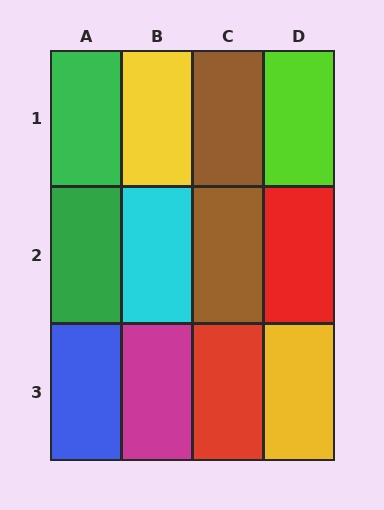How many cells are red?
2 cells are red.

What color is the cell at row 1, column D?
Lime.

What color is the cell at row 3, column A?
Blue.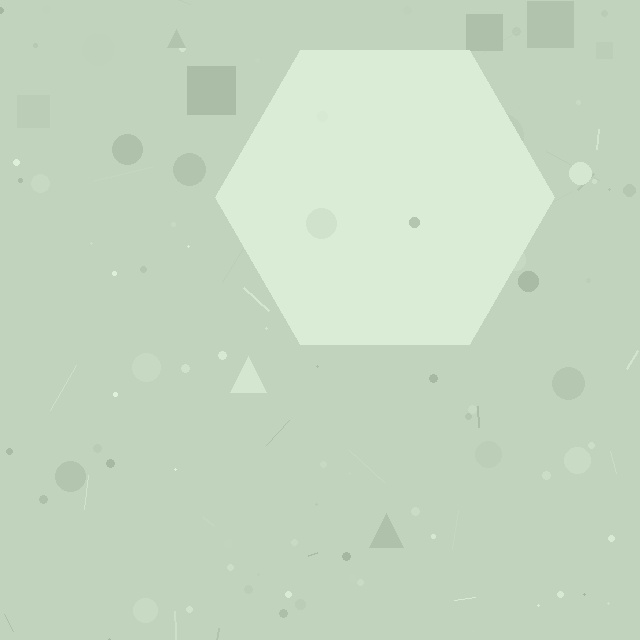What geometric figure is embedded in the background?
A hexagon is embedded in the background.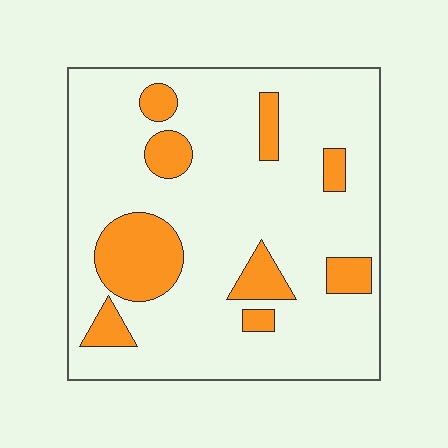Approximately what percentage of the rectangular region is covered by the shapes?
Approximately 20%.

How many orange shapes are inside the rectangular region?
9.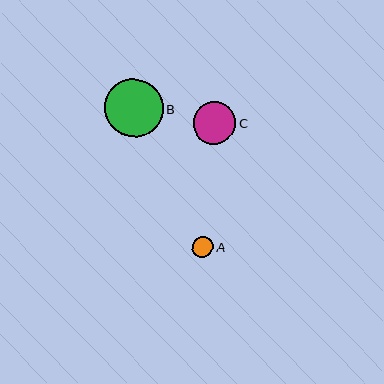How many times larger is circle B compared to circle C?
Circle B is approximately 1.4 times the size of circle C.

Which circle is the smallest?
Circle A is the smallest with a size of approximately 21 pixels.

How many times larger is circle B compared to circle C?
Circle B is approximately 1.4 times the size of circle C.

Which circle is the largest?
Circle B is the largest with a size of approximately 59 pixels.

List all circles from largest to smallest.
From largest to smallest: B, C, A.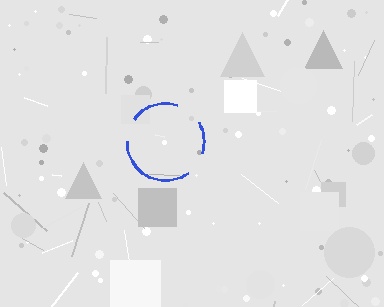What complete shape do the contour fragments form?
The contour fragments form a circle.